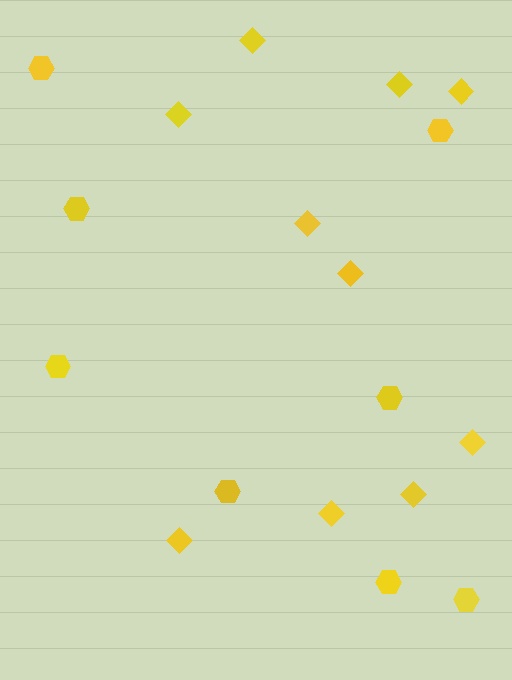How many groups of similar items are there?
There are 2 groups: one group of hexagons (8) and one group of diamonds (10).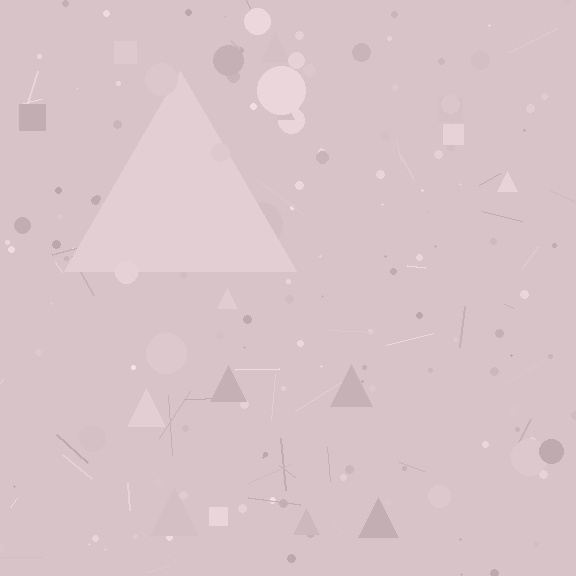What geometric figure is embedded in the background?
A triangle is embedded in the background.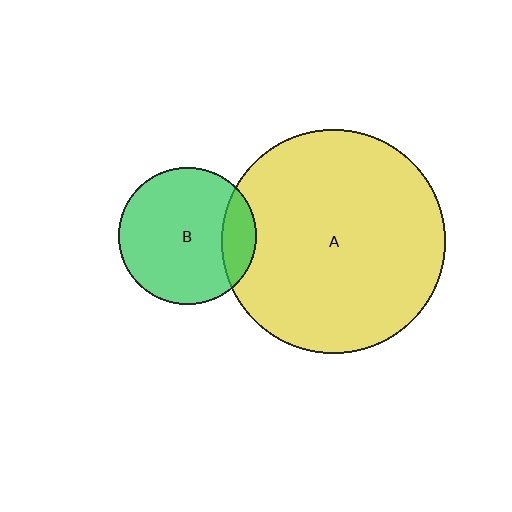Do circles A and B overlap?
Yes.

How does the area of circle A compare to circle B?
Approximately 2.7 times.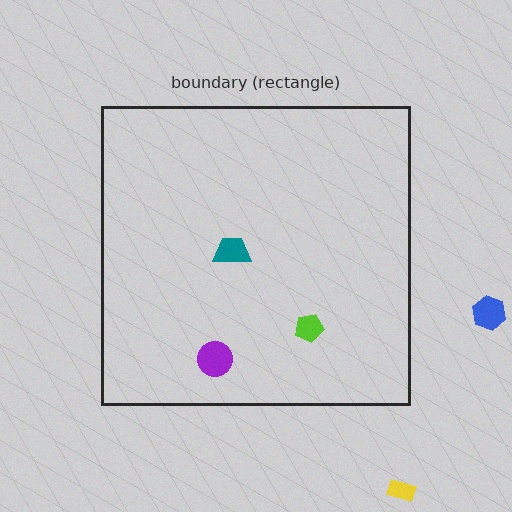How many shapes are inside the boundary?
3 inside, 2 outside.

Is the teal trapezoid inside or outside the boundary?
Inside.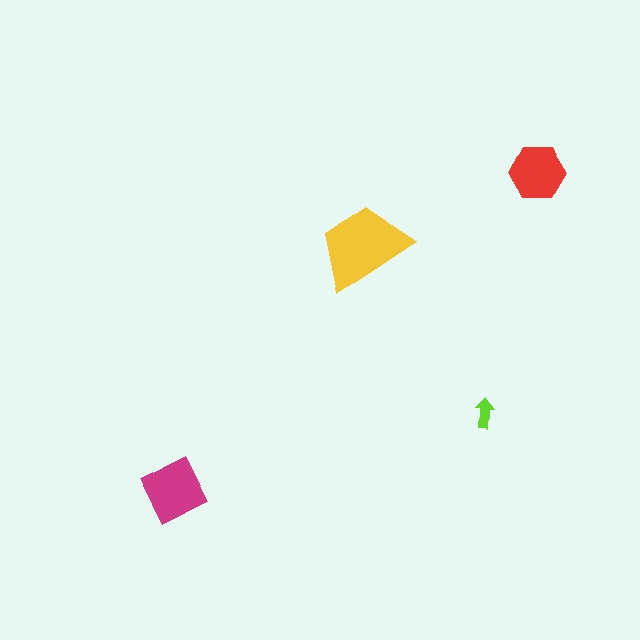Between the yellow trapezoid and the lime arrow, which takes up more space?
The yellow trapezoid.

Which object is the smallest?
The lime arrow.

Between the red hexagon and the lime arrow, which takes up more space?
The red hexagon.